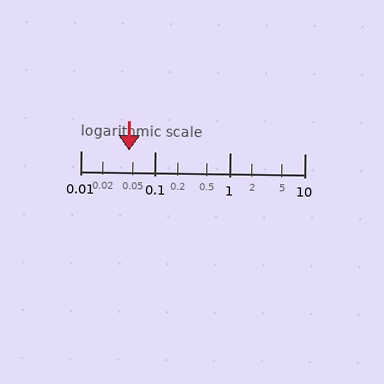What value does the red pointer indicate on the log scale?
The pointer indicates approximately 0.044.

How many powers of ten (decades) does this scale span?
The scale spans 3 decades, from 0.01 to 10.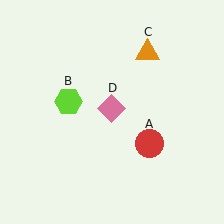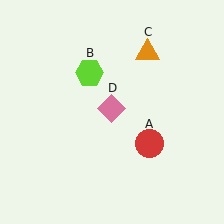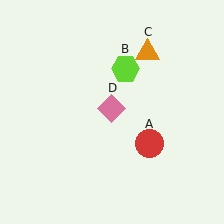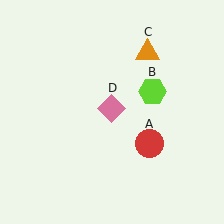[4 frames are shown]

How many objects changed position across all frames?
1 object changed position: lime hexagon (object B).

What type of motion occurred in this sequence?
The lime hexagon (object B) rotated clockwise around the center of the scene.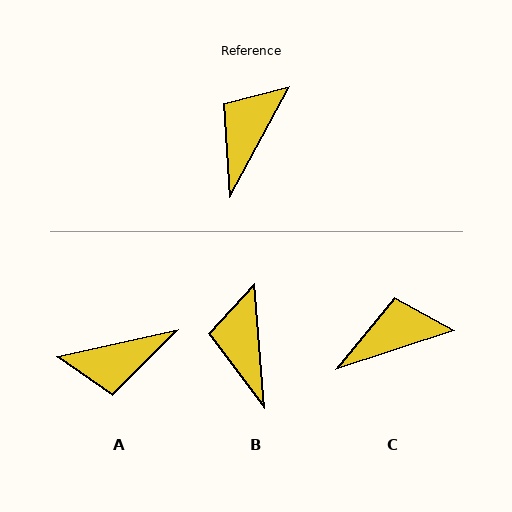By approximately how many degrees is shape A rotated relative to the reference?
Approximately 131 degrees counter-clockwise.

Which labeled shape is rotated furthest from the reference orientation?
A, about 131 degrees away.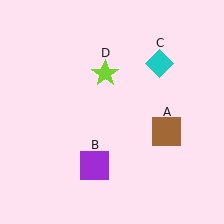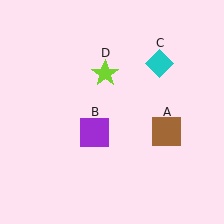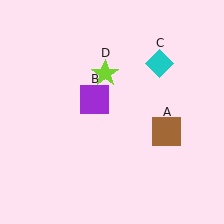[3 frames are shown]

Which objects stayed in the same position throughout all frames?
Brown square (object A) and cyan diamond (object C) and lime star (object D) remained stationary.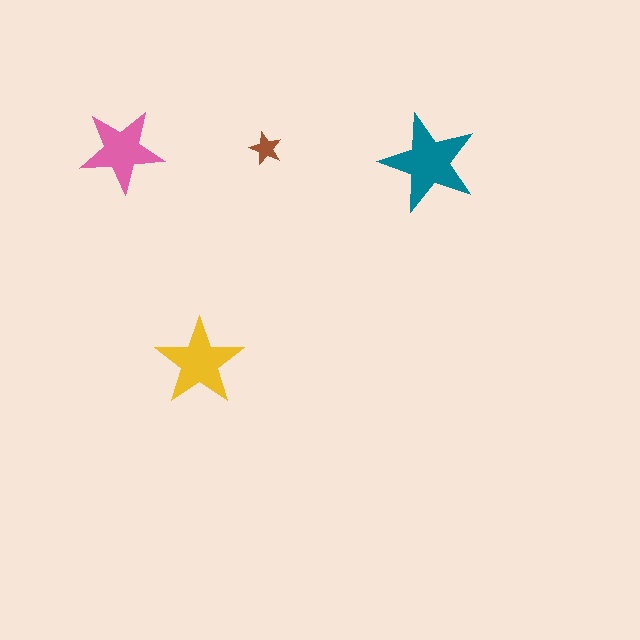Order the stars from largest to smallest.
the teal one, the yellow one, the pink one, the brown one.